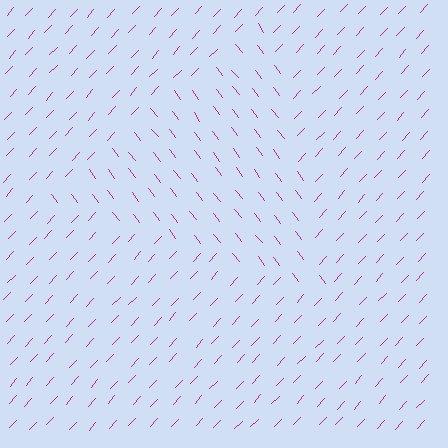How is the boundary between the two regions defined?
The boundary is defined purely by a change in line orientation (approximately 80 degrees difference). All lines are the same color and thickness.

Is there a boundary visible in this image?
Yes, there is a texture boundary formed by a change in line orientation.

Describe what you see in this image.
The image is filled with small magenta line segments. A triangle region in the image has lines oriented differently from the surrounding lines, creating a visible texture boundary.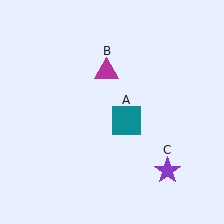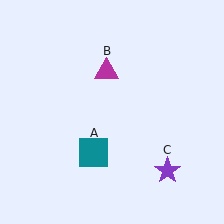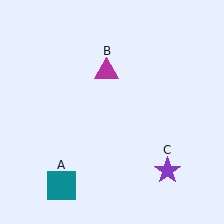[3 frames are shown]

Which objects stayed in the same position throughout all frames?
Magenta triangle (object B) and purple star (object C) remained stationary.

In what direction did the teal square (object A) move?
The teal square (object A) moved down and to the left.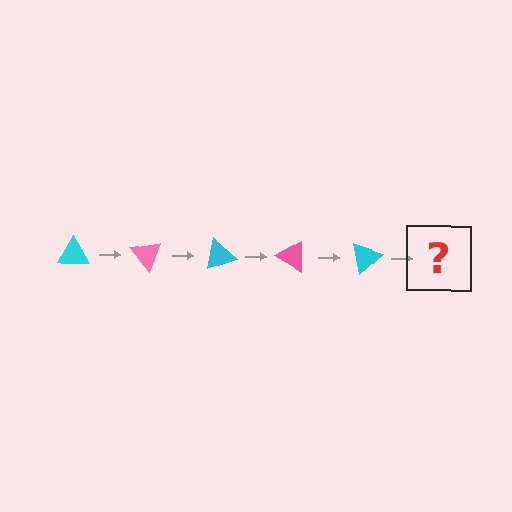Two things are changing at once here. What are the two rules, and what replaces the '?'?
The two rules are that it rotates 50 degrees each step and the color cycles through cyan and pink. The '?' should be a pink triangle, rotated 250 degrees from the start.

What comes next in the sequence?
The next element should be a pink triangle, rotated 250 degrees from the start.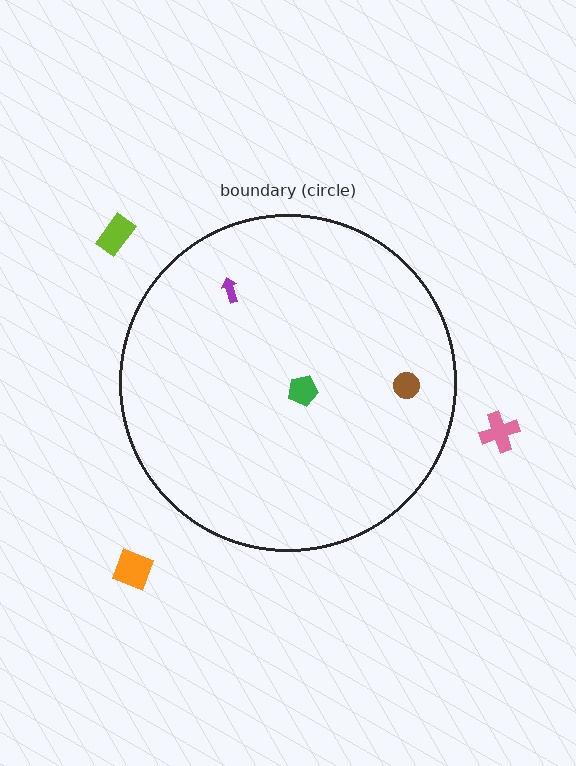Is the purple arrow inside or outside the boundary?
Inside.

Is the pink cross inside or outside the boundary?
Outside.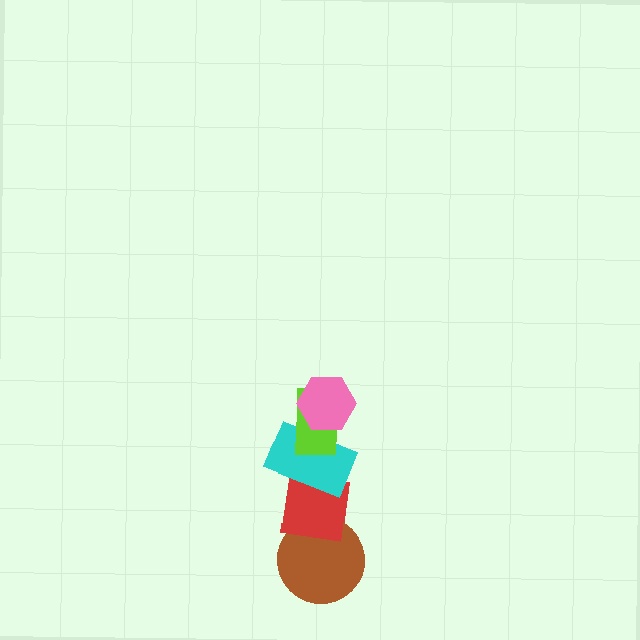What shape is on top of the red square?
The cyan rectangle is on top of the red square.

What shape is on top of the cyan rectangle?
The lime rectangle is on top of the cyan rectangle.